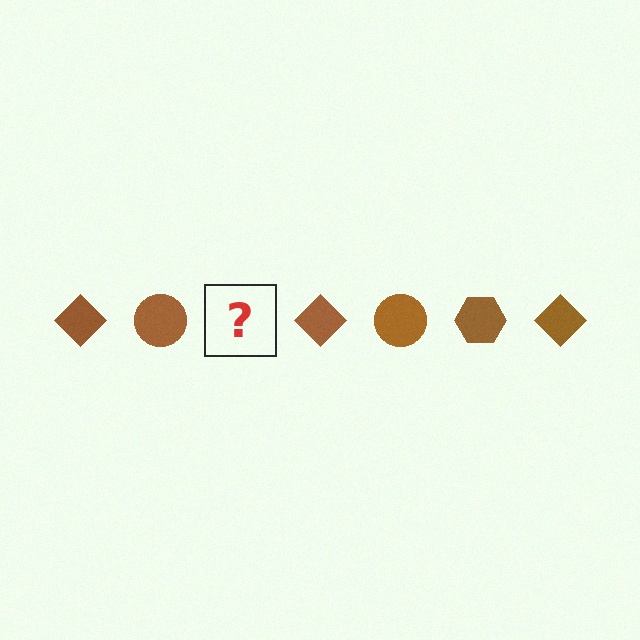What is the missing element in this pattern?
The missing element is a brown hexagon.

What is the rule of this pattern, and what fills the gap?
The rule is that the pattern cycles through diamond, circle, hexagon shapes in brown. The gap should be filled with a brown hexagon.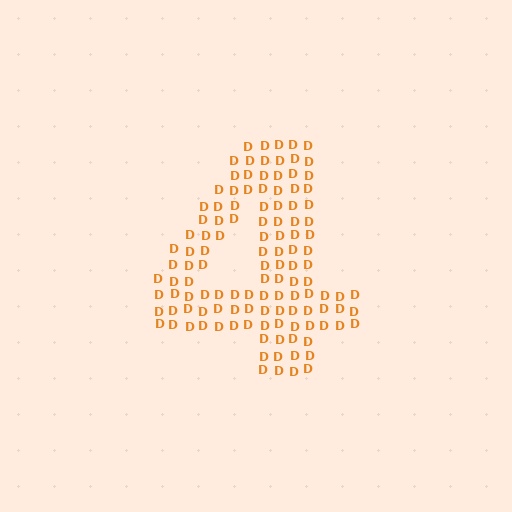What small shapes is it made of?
It is made of small letter D's.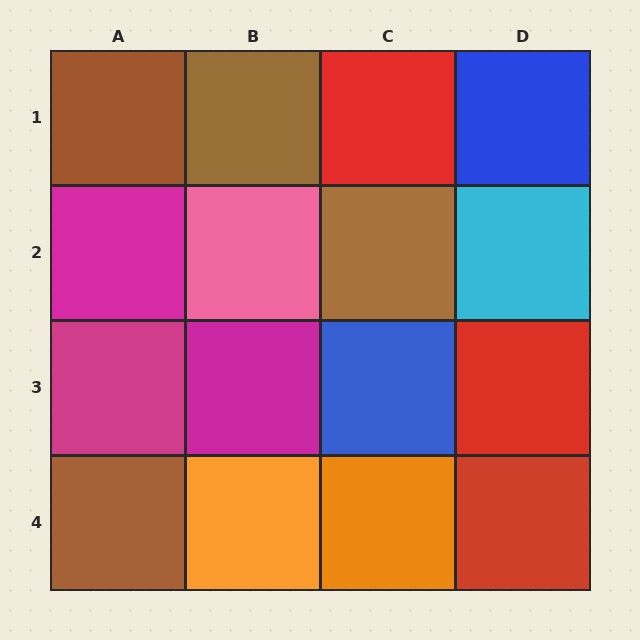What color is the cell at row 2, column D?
Cyan.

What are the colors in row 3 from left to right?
Magenta, magenta, blue, red.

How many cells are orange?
2 cells are orange.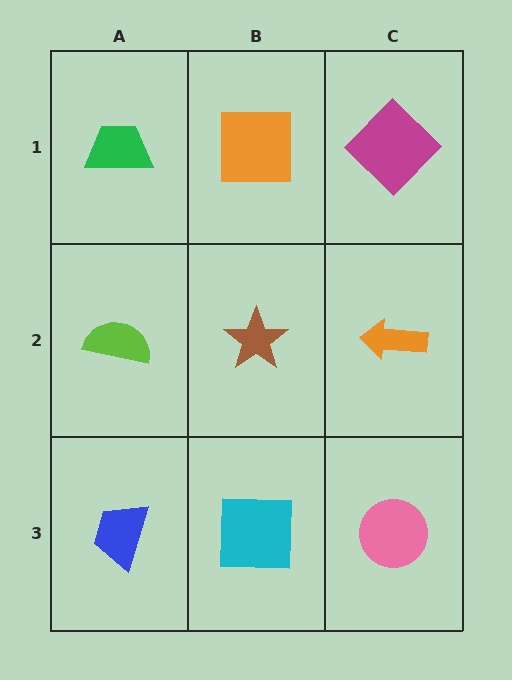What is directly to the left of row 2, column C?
A brown star.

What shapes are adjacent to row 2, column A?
A green trapezoid (row 1, column A), a blue trapezoid (row 3, column A), a brown star (row 2, column B).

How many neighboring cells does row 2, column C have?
3.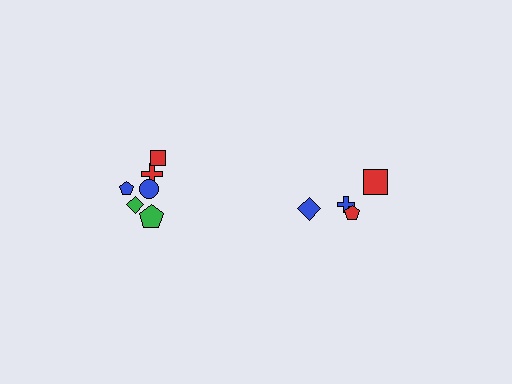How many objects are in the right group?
There are 4 objects.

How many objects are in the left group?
There are 6 objects.